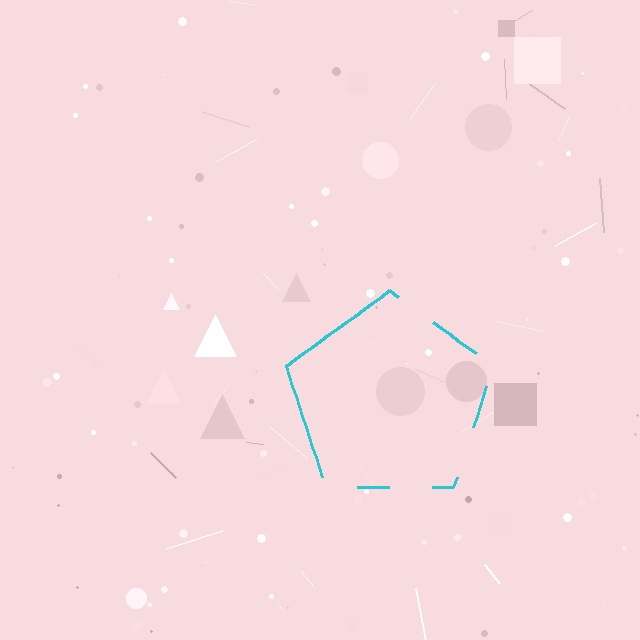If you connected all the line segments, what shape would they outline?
They would outline a pentagon.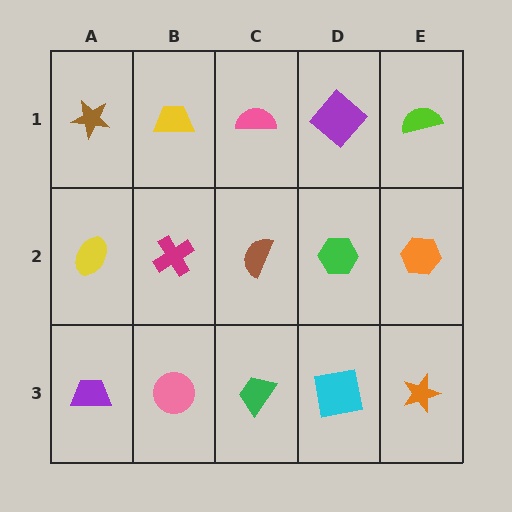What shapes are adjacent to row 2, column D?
A purple diamond (row 1, column D), a cyan square (row 3, column D), a brown semicircle (row 2, column C), an orange hexagon (row 2, column E).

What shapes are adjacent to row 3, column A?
A yellow ellipse (row 2, column A), a pink circle (row 3, column B).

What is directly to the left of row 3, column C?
A pink circle.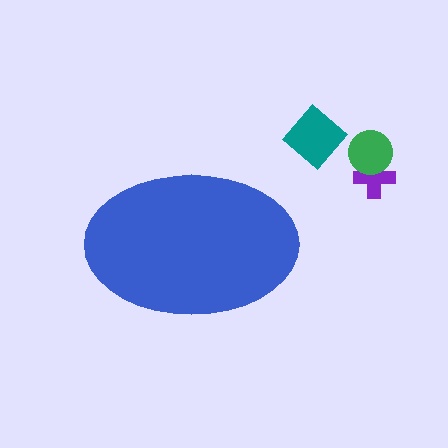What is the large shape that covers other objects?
A blue ellipse.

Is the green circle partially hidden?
No, the green circle is fully visible.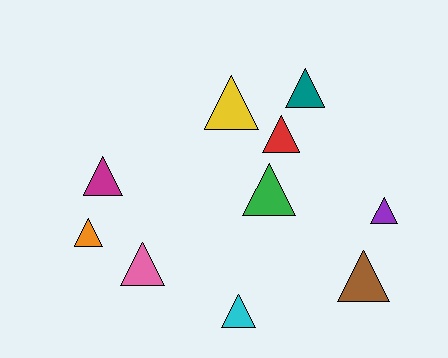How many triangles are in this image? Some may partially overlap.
There are 10 triangles.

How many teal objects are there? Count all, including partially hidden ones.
There is 1 teal object.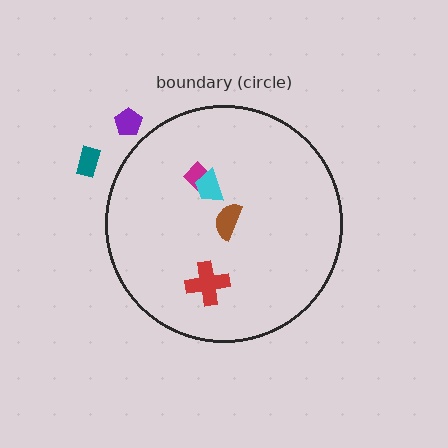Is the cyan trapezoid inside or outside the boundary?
Inside.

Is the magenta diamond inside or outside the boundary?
Inside.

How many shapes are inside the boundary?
4 inside, 2 outside.